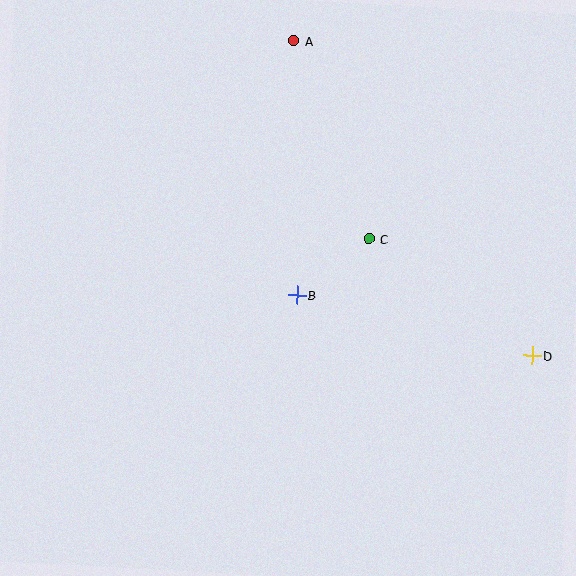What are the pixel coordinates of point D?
Point D is at (532, 356).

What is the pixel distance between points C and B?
The distance between C and B is 91 pixels.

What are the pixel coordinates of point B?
Point B is at (297, 295).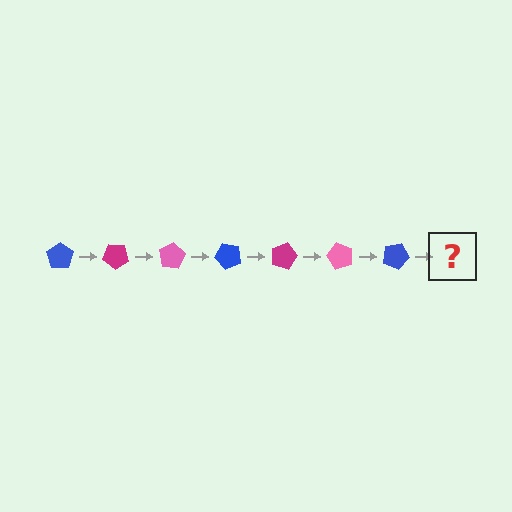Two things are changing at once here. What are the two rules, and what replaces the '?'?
The two rules are that it rotates 40 degrees each step and the color cycles through blue, magenta, and pink. The '?' should be a magenta pentagon, rotated 280 degrees from the start.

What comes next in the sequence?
The next element should be a magenta pentagon, rotated 280 degrees from the start.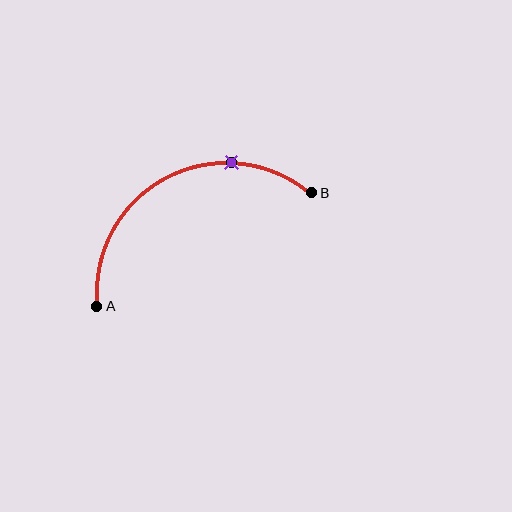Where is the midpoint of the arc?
The arc midpoint is the point on the curve farthest from the straight line joining A and B. It sits above that line.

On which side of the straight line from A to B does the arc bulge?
The arc bulges above the straight line connecting A and B.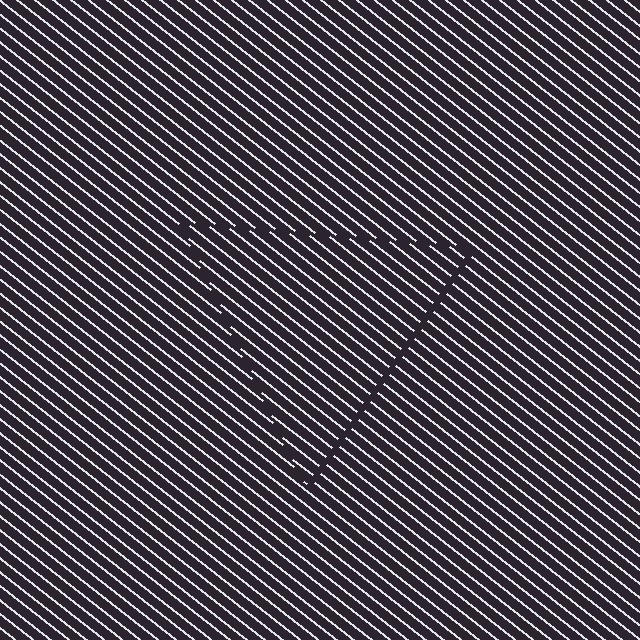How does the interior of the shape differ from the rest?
The interior of the shape contains the same grating, shifted by half a period — the contour is defined by the phase discontinuity where line-ends from the inner and outer gratings abut.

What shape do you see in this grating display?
An illusory triangle. The interior of the shape contains the same grating, shifted by half a period — the contour is defined by the phase discontinuity where line-ends from the inner and outer gratings abut.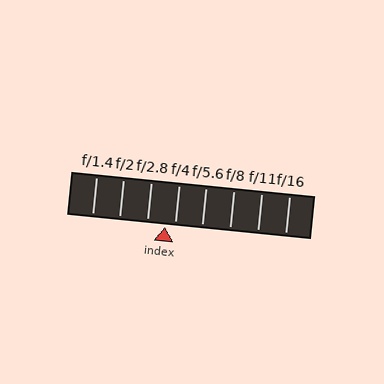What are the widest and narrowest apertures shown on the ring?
The widest aperture shown is f/1.4 and the narrowest is f/16.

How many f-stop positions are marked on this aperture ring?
There are 8 f-stop positions marked.